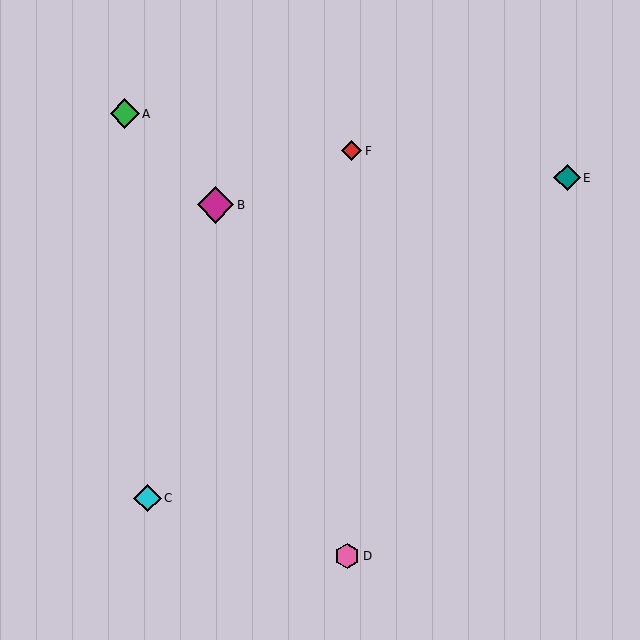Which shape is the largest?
The magenta diamond (labeled B) is the largest.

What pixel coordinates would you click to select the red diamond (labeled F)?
Click at (352, 151) to select the red diamond F.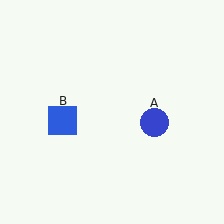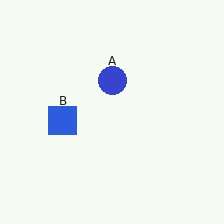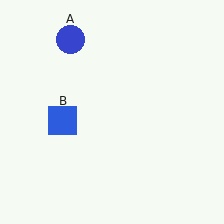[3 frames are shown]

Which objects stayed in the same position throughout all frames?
Blue square (object B) remained stationary.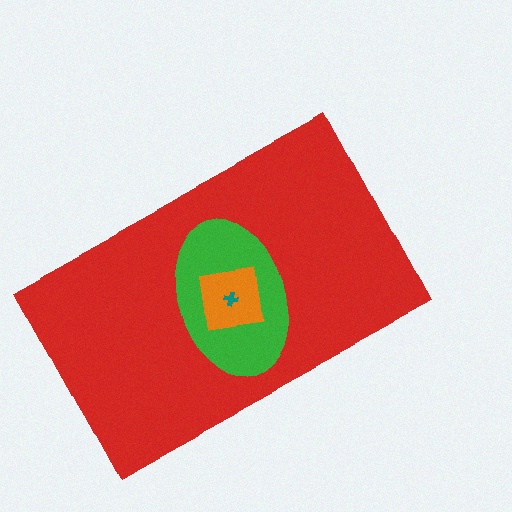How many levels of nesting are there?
4.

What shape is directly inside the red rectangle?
The green ellipse.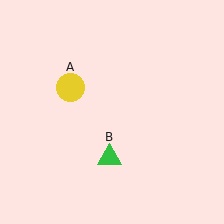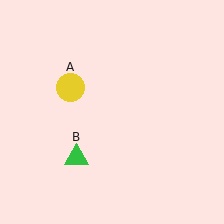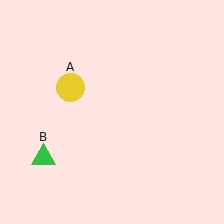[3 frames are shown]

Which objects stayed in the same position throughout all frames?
Yellow circle (object A) remained stationary.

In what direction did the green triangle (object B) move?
The green triangle (object B) moved left.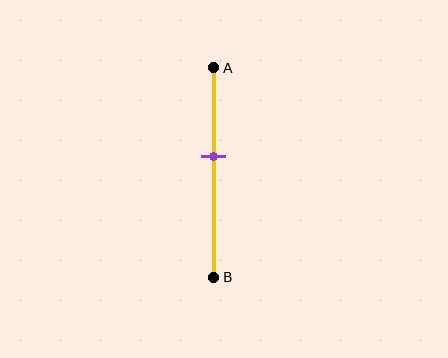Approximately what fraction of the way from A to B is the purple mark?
The purple mark is approximately 45% of the way from A to B.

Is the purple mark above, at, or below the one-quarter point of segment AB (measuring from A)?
The purple mark is below the one-quarter point of segment AB.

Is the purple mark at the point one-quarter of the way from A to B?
No, the mark is at about 45% from A, not at the 25% one-quarter point.